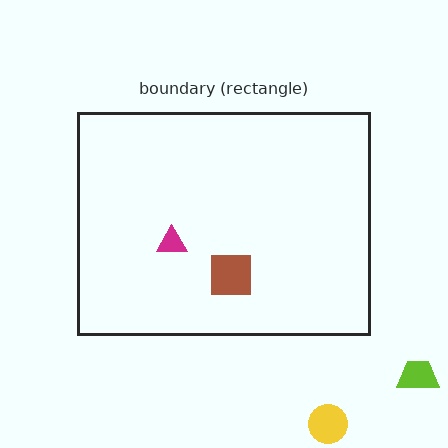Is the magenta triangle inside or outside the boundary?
Inside.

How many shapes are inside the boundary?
2 inside, 2 outside.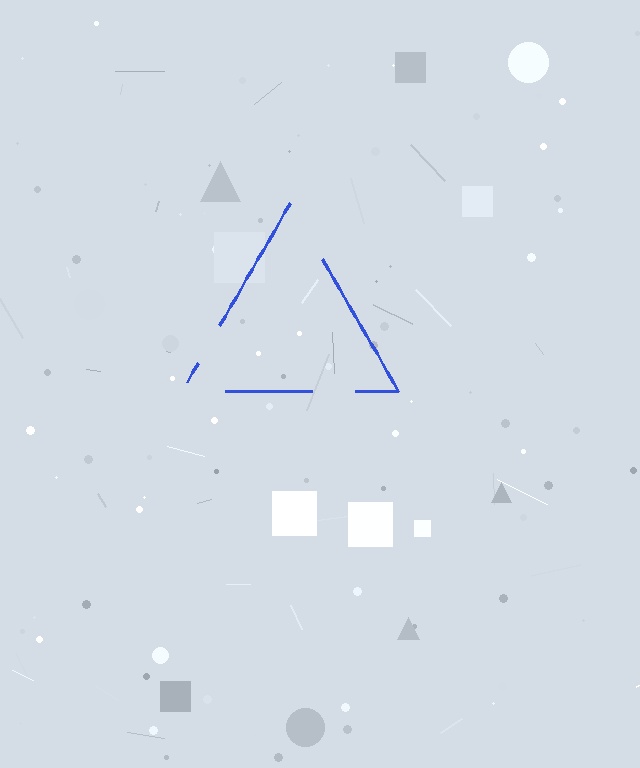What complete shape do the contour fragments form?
The contour fragments form a triangle.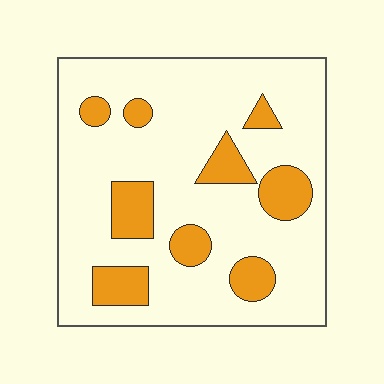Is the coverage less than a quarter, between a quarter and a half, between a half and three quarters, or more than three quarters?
Less than a quarter.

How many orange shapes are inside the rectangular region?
9.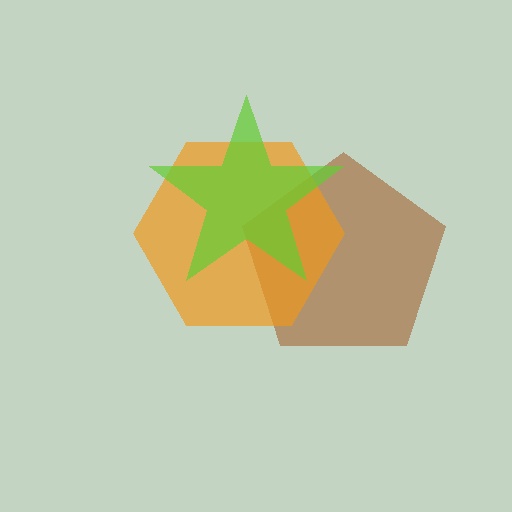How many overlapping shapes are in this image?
There are 3 overlapping shapes in the image.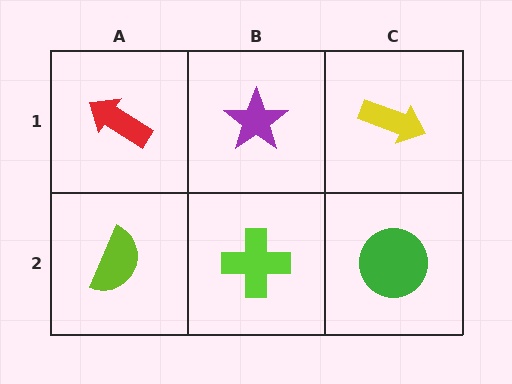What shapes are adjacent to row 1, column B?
A lime cross (row 2, column B), a red arrow (row 1, column A), a yellow arrow (row 1, column C).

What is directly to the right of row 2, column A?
A lime cross.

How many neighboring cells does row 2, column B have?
3.